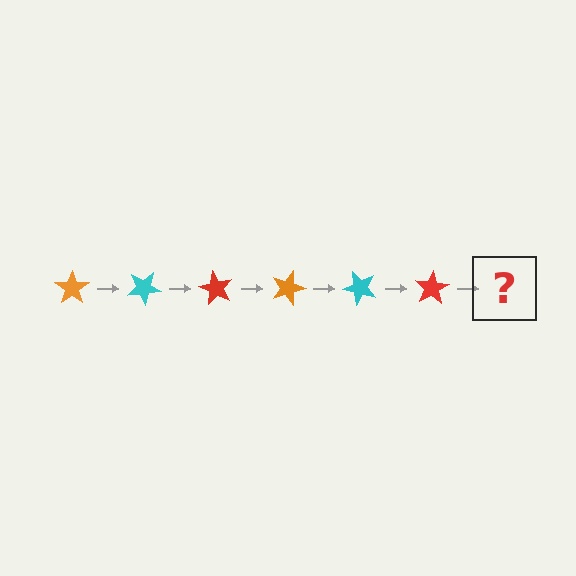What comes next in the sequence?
The next element should be an orange star, rotated 180 degrees from the start.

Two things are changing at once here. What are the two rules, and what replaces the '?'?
The two rules are that it rotates 30 degrees each step and the color cycles through orange, cyan, and red. The '?' should be an orange star, rotated 180 degrees from the start.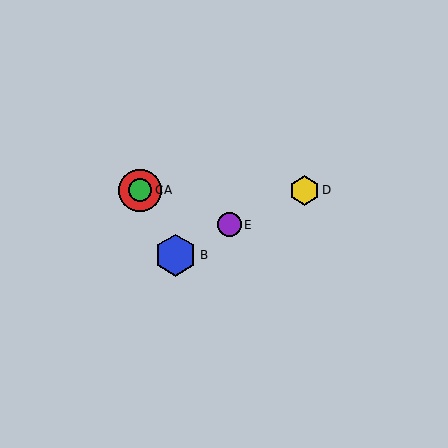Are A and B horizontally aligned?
No, A is at y≈190 and B is at y≈255.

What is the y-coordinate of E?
Object E is at y≈225.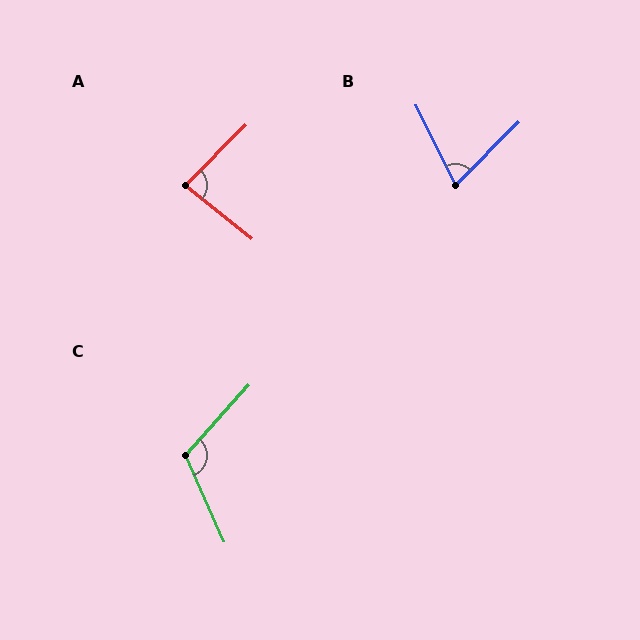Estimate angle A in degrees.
Approximately 84 degrees.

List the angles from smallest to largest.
B (71°), A (84°), C (114°).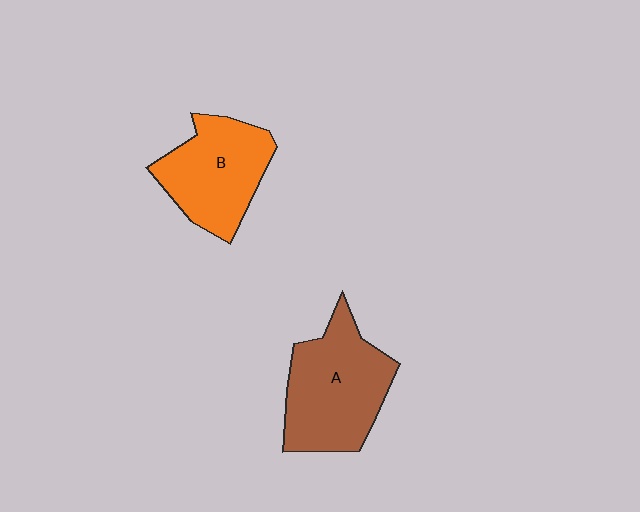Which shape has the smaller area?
Shape B (orange).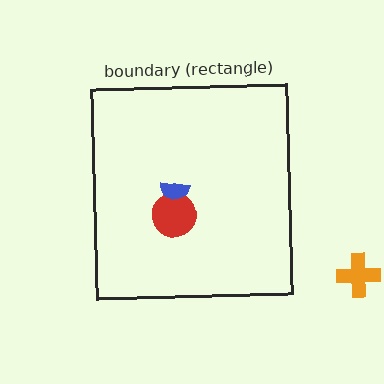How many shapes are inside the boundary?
2 inside, 1 outside.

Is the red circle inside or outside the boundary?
Inside.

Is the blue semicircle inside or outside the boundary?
Inside.